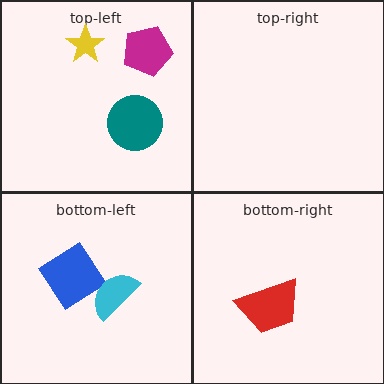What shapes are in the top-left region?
The yellow star, the magenta pentagon, the teal circle.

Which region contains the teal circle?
The top-left region.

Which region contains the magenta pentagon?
The top-left region.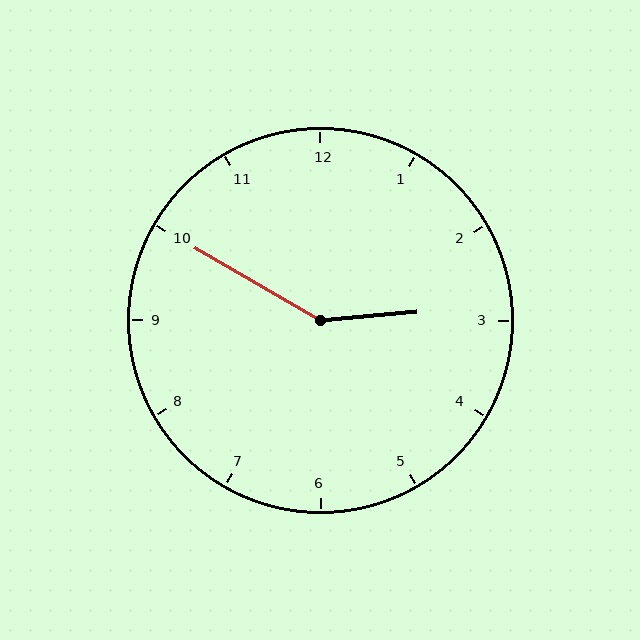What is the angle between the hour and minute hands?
Approximately 145 degrees.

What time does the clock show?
2:50.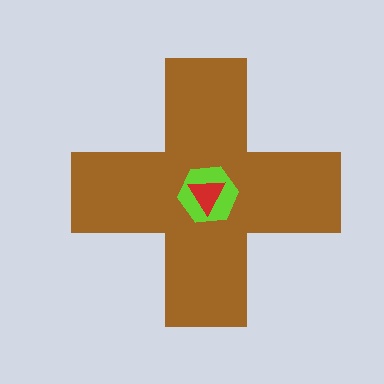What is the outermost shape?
The brown cross.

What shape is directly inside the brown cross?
The lime hexagon.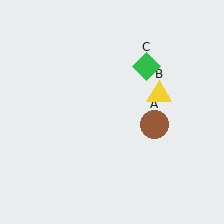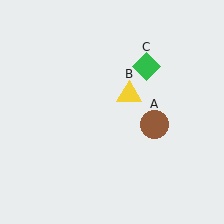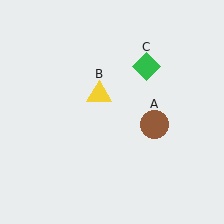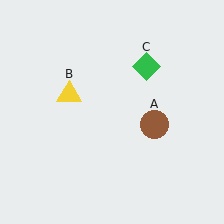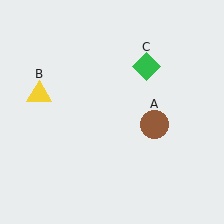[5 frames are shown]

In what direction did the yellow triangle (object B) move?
The yellow triangle (object B) moved left.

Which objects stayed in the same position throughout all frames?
Brown circle (object A) and green diamond (object C) remained stationary.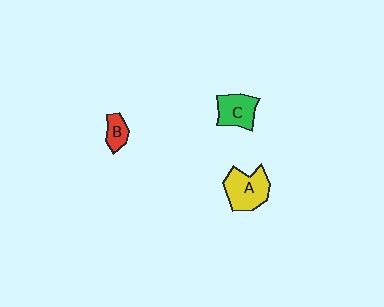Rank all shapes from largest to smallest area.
From largest to smallest: A (yellow), C (green), B (red).